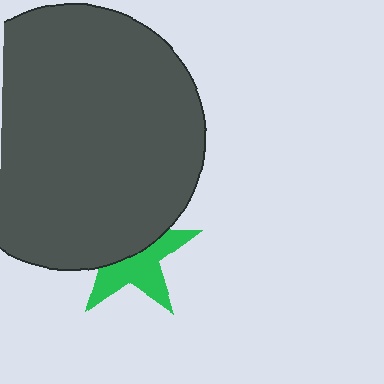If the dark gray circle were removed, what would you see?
You would see the complete green star.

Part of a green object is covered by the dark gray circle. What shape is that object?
It is a star.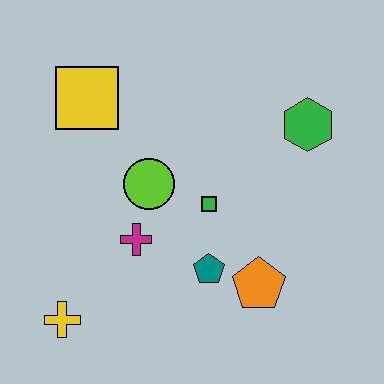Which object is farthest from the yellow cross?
The green hexagon is farthest from the yellow cross.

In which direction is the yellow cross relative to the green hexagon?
The yellow cross is to the left of the green hexagon.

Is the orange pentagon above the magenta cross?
No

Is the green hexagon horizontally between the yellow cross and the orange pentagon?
No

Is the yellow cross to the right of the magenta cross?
No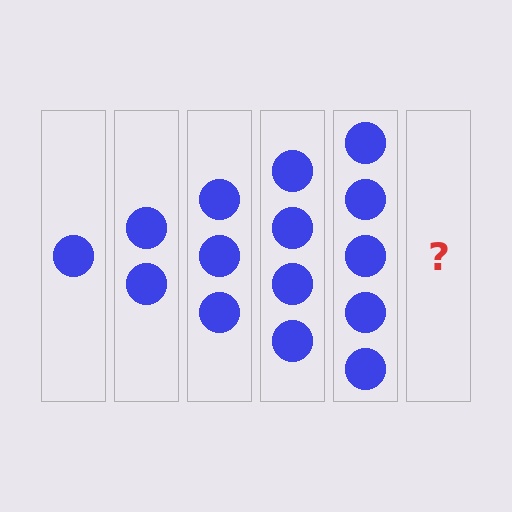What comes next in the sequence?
The next element should be 6 circles.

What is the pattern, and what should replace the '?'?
The pattern is that each step adds one more circle. The '?' should be 6 circles.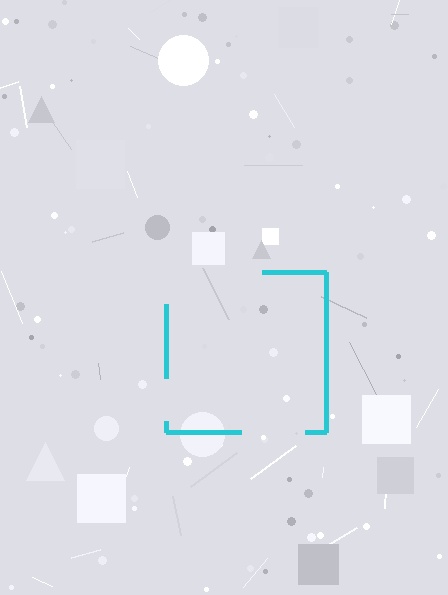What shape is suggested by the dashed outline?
The dashed outline suggests a square.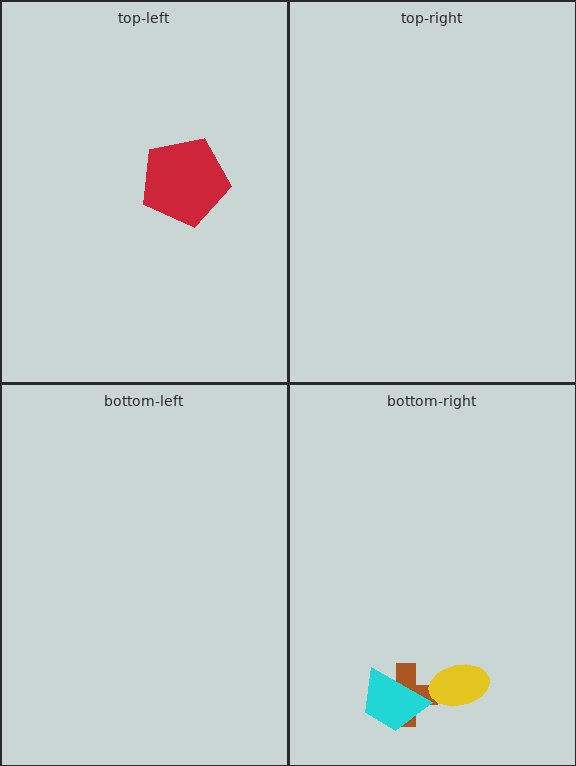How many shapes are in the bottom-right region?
3.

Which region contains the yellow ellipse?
The bottom-right region.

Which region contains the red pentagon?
The top-left region.